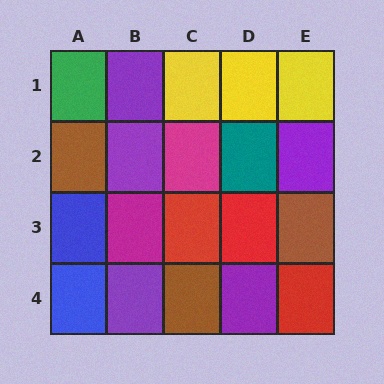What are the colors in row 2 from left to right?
Brown, purple, magenta, teal, purple.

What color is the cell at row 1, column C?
Yellow.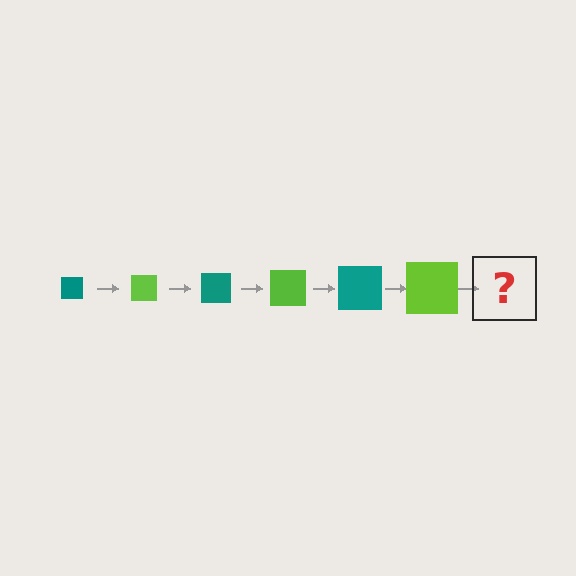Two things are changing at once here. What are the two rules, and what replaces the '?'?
The two rules are that the square grows larger each step and the color cycles through teal and lime. The '?' should be a teal square, larger than the previous one.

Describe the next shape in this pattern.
It should be a teal square, larger than the previous one.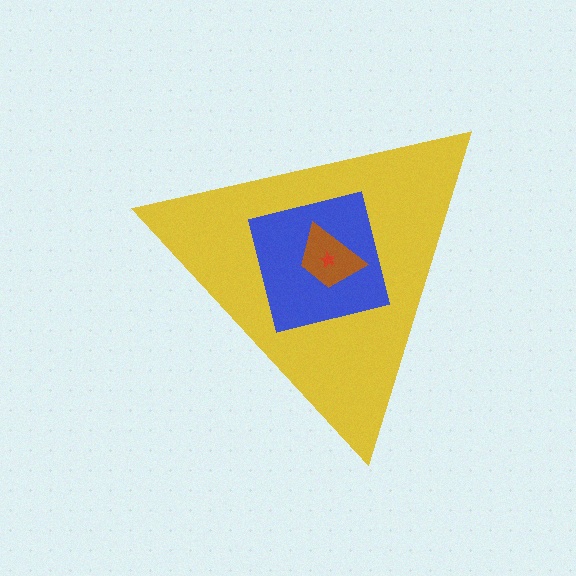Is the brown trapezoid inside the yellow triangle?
Yes.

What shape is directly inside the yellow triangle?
The blue square.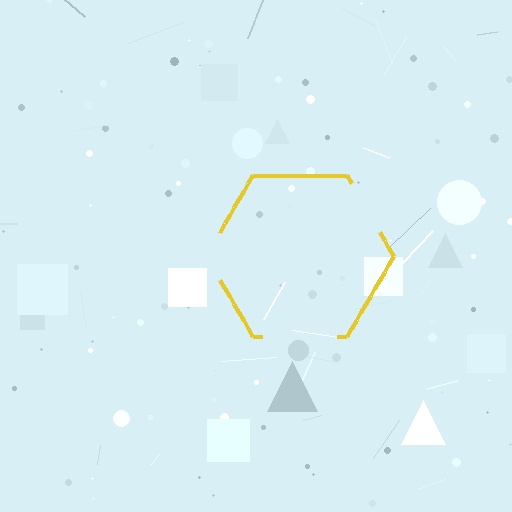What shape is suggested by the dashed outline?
The dashed outline suggests a hexagon.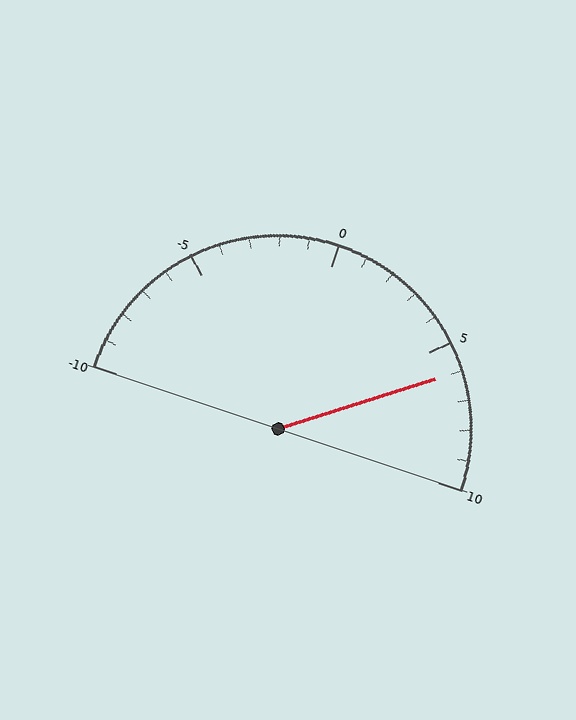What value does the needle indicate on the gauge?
The needle indicates approximately 6.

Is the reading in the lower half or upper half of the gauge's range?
The reading is in the upper half of the range (-10 to 10).